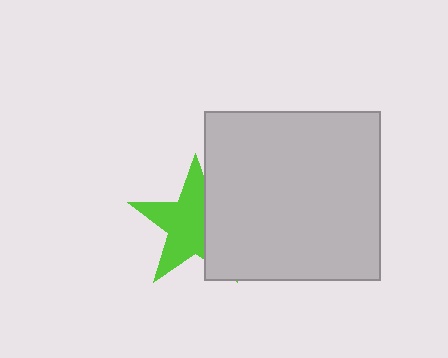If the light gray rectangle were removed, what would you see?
You would see the complete lime star.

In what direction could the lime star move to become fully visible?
The lime star could move left. That would shift it out from behind the light gray rectangle entirely.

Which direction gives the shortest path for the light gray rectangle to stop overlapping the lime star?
Moving right gives the shortest separation.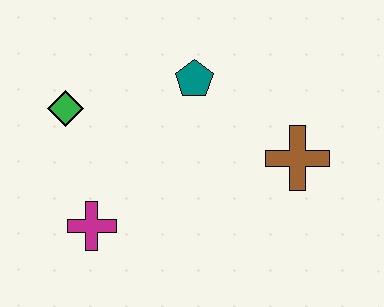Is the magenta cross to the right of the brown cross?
No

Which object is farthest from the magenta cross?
The brown cross is farthest from the magenta cross.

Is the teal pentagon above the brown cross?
Yes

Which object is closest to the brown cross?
The teal pentagon is closest to the brown cross.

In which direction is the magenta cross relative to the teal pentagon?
The magenta cross is below the teal pentagon.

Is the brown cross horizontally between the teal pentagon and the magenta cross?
No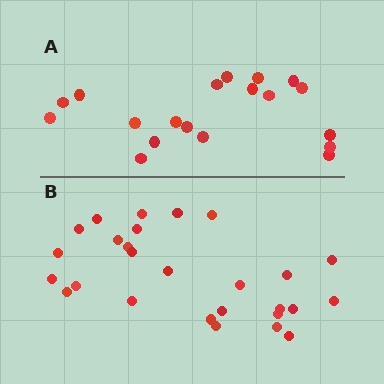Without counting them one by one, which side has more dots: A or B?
Region B (the bottom region) has more dots.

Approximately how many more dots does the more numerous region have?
Region B has roughly 8 or so more dots than region A.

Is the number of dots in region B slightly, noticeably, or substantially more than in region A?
Region B has noticeably more, but not dramatically so. The ratio is roughly 1.4 to 1.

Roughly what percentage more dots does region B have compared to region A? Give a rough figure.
About 40% more.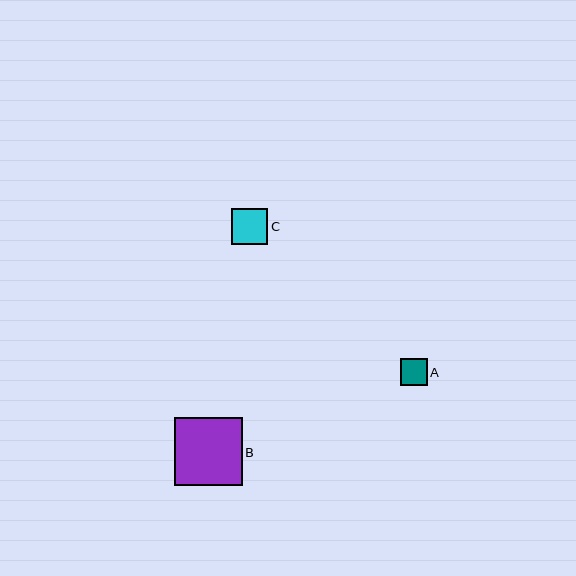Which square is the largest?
Square B is the largest with a size of approximately 67 pixels.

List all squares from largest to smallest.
From largest to smallest: B, C, A.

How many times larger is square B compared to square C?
Square B is approximately 1.9 times the size of square C.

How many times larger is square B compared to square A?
Square B is approximately 2.5 times the size of square A.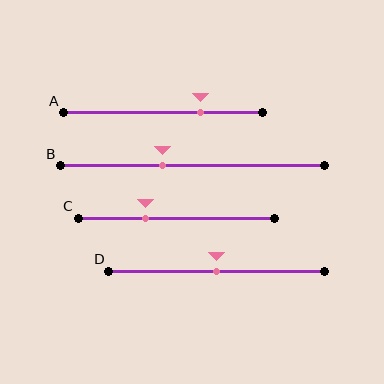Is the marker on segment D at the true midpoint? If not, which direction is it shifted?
Yes, the marker on segment D is at the true midpoint.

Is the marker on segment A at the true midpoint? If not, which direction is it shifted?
No, the marker on segment A is shifted to the right by about 19% of the segment length.